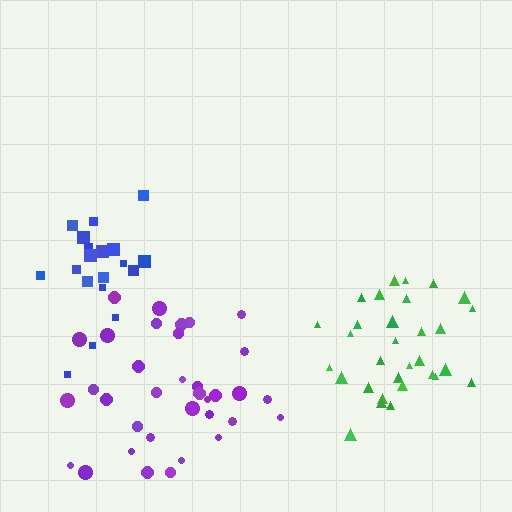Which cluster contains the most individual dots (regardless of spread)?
Purple (35).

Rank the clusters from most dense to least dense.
green, blue, purple.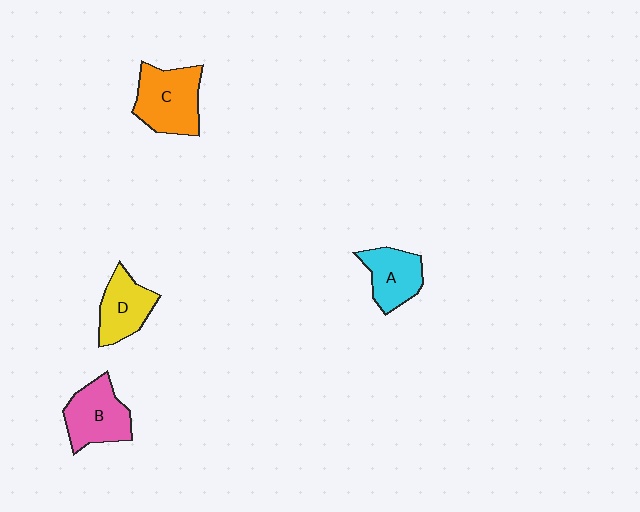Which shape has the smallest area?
Shape A (cyan).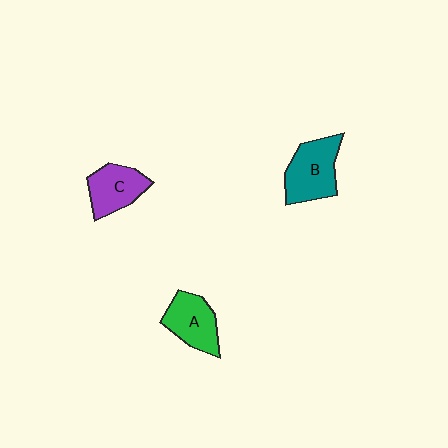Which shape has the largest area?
Shape B (teal).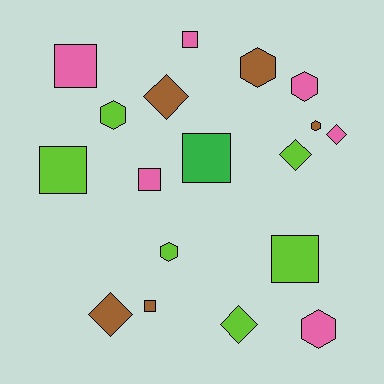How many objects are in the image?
There are 18 objects.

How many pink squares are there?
There are 3 pink squares.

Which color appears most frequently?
Pink, with 6 objects.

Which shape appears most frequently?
Square, with 7 objects.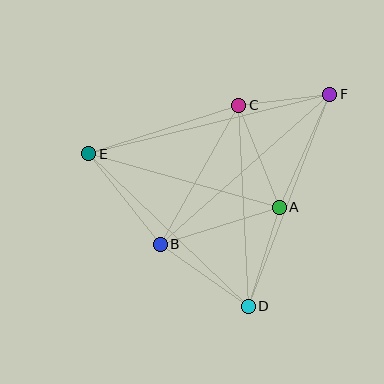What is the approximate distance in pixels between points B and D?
The distance between B and D is approximately 108 pixels.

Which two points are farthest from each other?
Points E and F are farthest from each other.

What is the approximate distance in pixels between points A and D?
The distance between A and D is approximately 104 pixels.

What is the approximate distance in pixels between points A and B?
The distance between A and B is approximately 125 pixels.